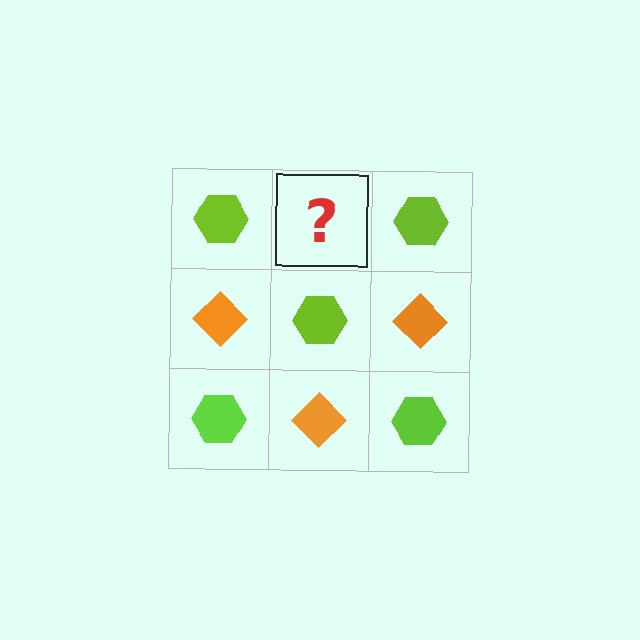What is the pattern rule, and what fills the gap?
The rule is that it alternates lime hexagon and orange diamond in a checkerboard pattern. The gap should be filled with an orange diamond.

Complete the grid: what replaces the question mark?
The question mark should be replaced with an orange diamond.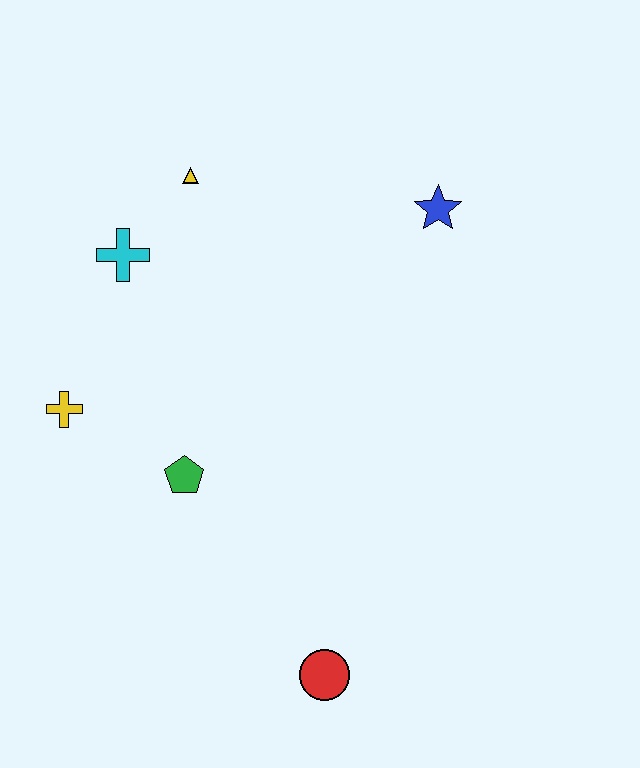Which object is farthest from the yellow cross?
The blue star is farthest from the yellow cross.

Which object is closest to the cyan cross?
The yellow triangle is closest to the cyan cross.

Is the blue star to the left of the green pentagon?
No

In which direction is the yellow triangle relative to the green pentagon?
The yellow triangle is above the green pentagon.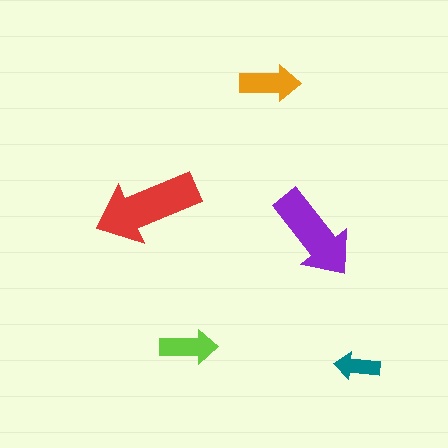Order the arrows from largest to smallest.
the red one, the purple one, the orange one, the lime one, the teal one.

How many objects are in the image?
There are 5 objects in the image.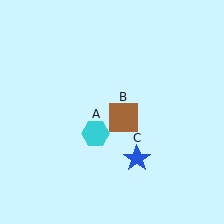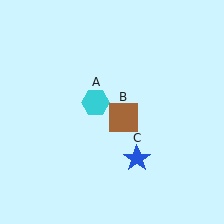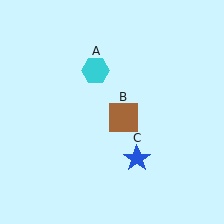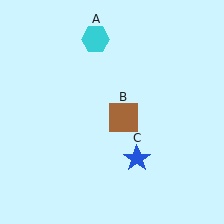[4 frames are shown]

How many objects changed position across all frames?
1 object changed position: cyan hexagon (object A).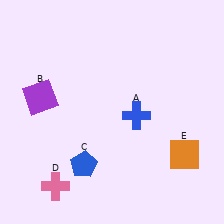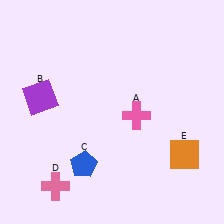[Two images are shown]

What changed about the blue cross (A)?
In Image 1, A is blue. In Image 2, it changed to pink.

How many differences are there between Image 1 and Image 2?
There is 1 difference between the two images.